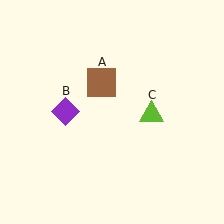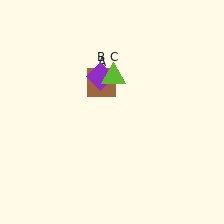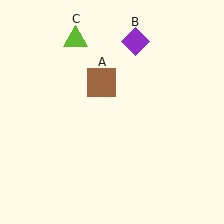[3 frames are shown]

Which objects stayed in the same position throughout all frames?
Brown square (object A) remained stationary.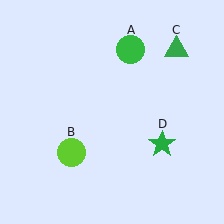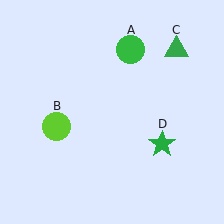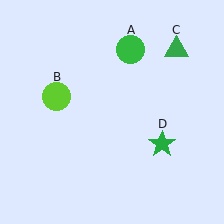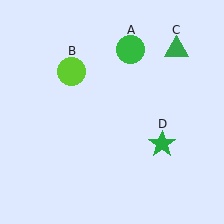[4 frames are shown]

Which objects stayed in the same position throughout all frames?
Green circle (object A) and green triangle (object C) and green star (object D) remained stationary.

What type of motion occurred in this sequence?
The lime circle (object B) rotated clockwise around the center of the scene.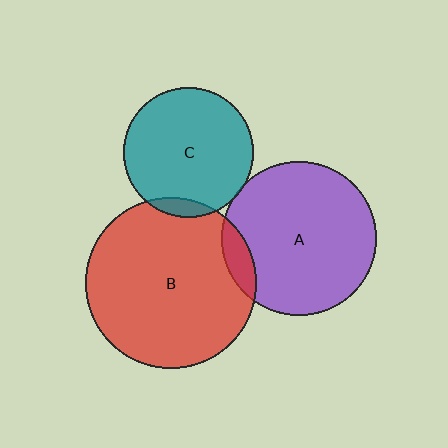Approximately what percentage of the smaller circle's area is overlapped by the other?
Approximately 5%.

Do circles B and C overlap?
Yes.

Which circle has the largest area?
Circle B (red).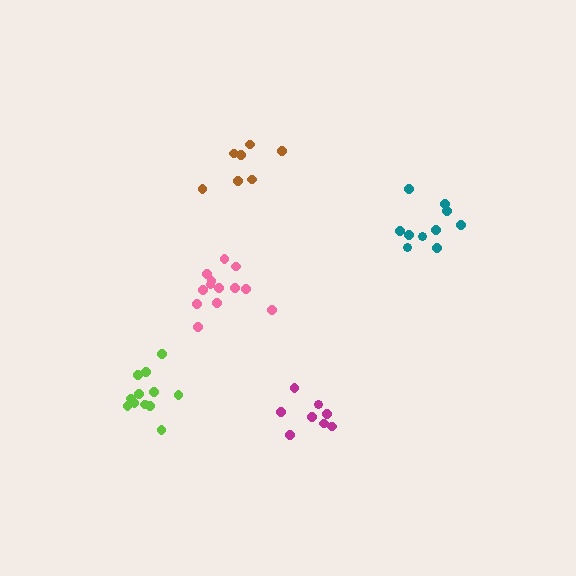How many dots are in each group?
Group 1: 13 dots, Group 2: 13 dots, Group 3: 10 dots, Group 4: 7 dots, Group 5: 8 dots (51 total).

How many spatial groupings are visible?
There are 5 spatial groupings.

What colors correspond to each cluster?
The clusters are colored: lime, pink, teal, brown, magenta.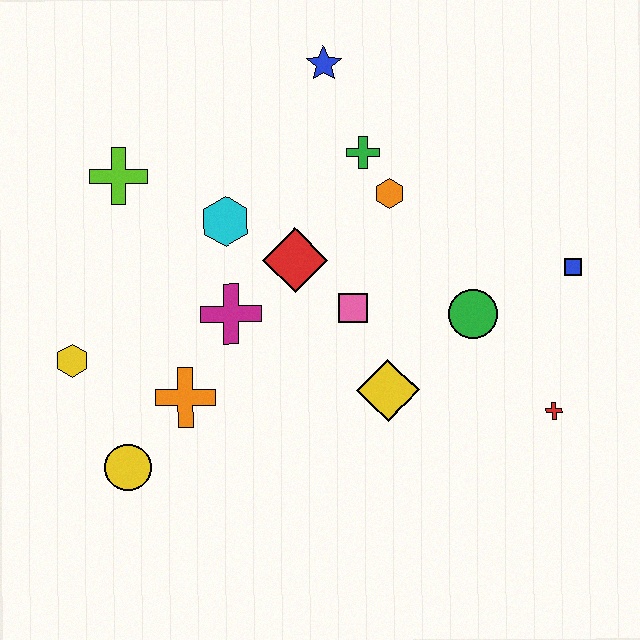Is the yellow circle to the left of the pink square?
Yes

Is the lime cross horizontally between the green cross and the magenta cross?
No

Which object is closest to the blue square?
The green circle is closest to the blue square.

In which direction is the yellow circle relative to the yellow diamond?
The yellow circle is to the left of the yellow diamond.